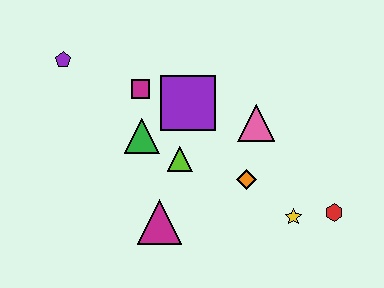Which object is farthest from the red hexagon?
The purple pentagon is farthest from the red hexagon.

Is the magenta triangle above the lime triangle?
No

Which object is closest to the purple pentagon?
The magenta square is closest to the purple pentagon.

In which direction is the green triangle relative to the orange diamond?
The green triangle is to the left of the orange diamond.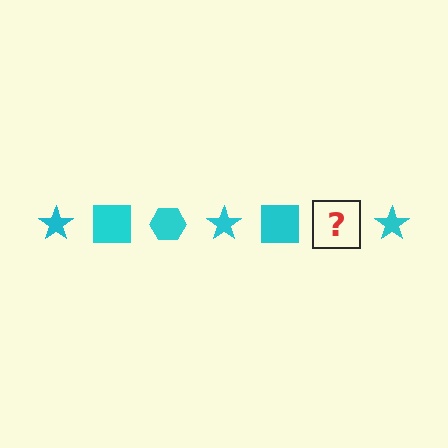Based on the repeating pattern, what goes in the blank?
The blank should be a cyan hexagon.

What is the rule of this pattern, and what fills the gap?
The rule is that the pattern cycles through star, square, hexagon shapes in cyan. The gap should be filled with a cyan hexagon.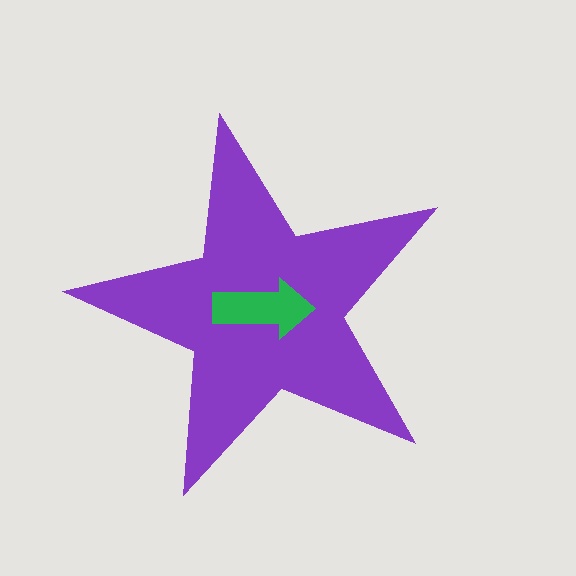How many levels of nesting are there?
2.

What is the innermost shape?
The green arrow.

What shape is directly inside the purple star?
The green arrow.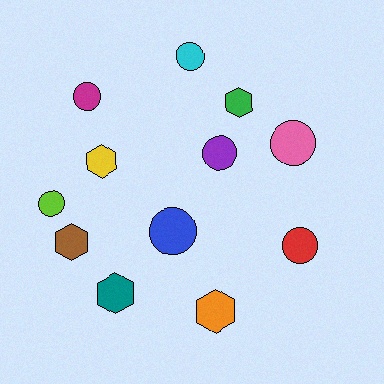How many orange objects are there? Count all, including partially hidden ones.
There is 1 orange object.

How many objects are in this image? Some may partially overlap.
There are 12 objects.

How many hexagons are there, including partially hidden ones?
There are 5 hexagons.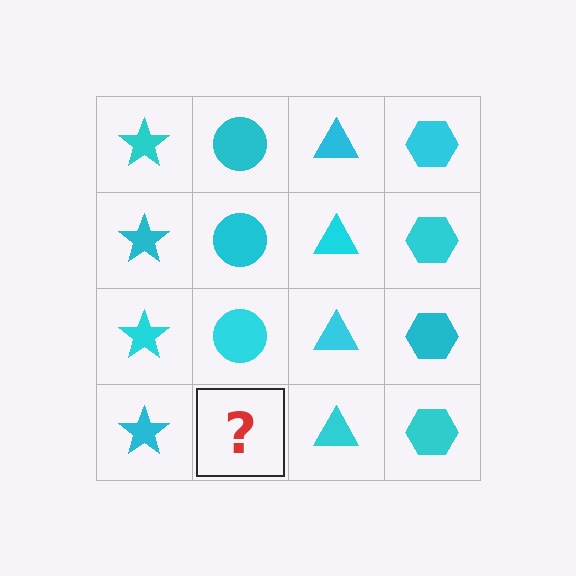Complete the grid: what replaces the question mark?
The question mark should be replaced with a cyan circle.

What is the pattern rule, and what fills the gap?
The rule is that each column has a consistent shape. The gap should be filled with a cyan circle.